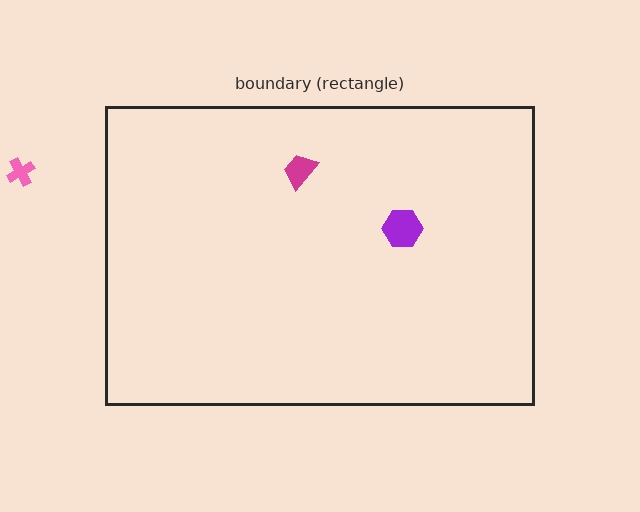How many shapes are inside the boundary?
2 inside, 1 outside.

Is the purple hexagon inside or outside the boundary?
Inside.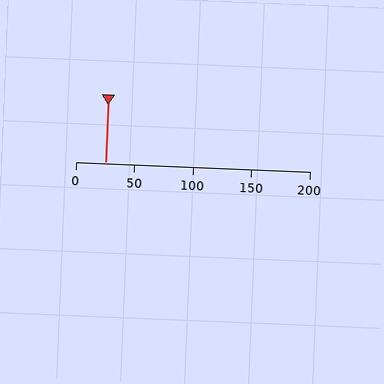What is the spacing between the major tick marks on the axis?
The major ticks are spaced 50 apart.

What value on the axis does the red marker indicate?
The marker indicates approximately 25.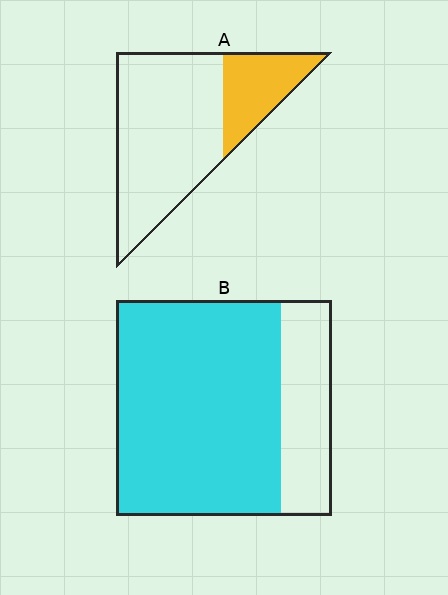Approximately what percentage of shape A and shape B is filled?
A is approximately 25% and B is approximately 75%.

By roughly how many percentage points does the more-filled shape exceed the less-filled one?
By roughly 50 percentage points (B over A).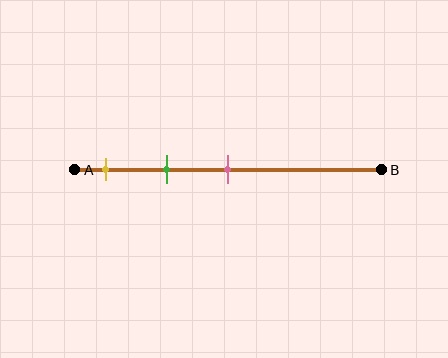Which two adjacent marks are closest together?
The yellow and green marks are the closest adjacent pair.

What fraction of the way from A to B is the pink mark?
The pink mark is approximately 50% (0.5) of the way from A to B.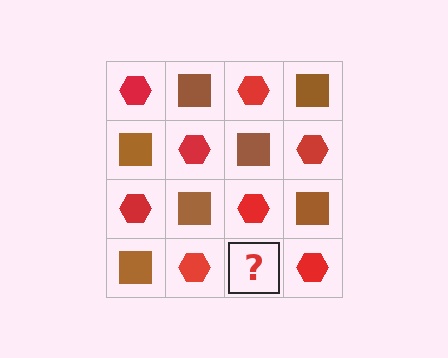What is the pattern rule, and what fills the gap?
The rule is that it alternates red hexagon and brown square in a checkerboard pattern. The gap should be filled with a brown square.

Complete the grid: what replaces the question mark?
The question mark should be replaced with a brown square.